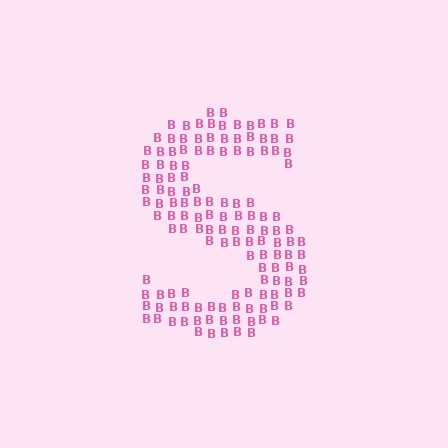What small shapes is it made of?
It is made of small letter B's.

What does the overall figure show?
The overall figure shows the letter S.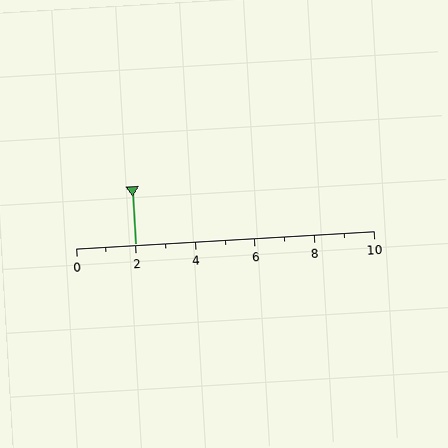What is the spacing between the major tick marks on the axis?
The major ticks are spaced 2 apart.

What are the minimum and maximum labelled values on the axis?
The axis runs from 0 to 10.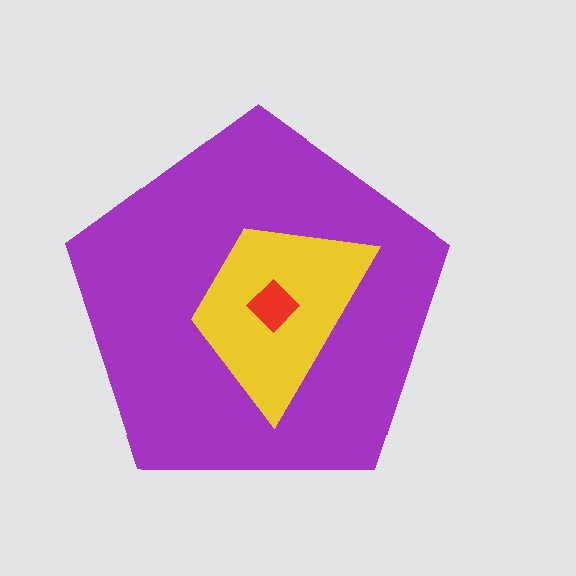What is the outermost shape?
The purple pentagon.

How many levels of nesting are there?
3.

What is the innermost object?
The red diamond.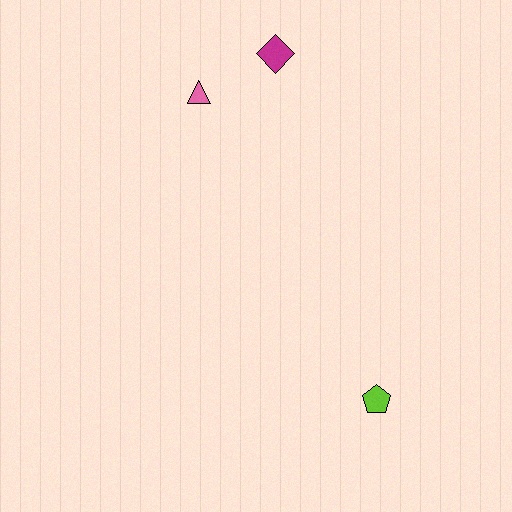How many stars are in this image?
There are no stars.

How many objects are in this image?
There are 3 objects.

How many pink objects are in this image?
There is 1 pink object.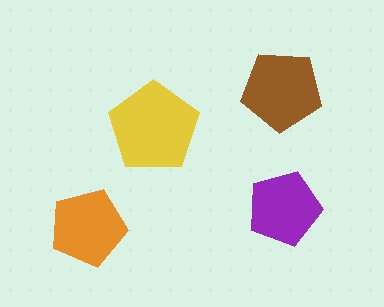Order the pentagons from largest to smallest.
the yellow one, the brown one, the orange one, the purple one.